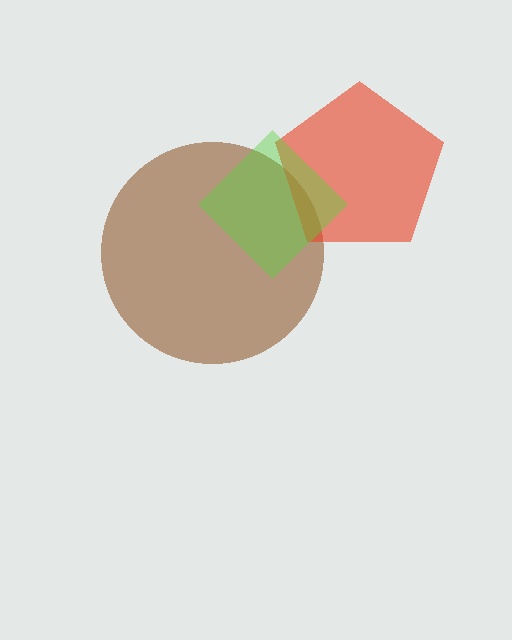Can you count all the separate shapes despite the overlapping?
Yes, there are 3 separate shapes.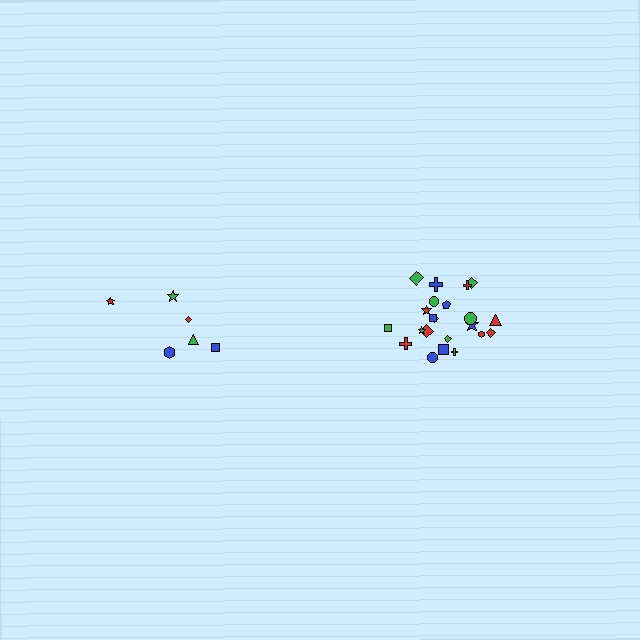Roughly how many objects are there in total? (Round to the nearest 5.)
Roughly 30 objects in total.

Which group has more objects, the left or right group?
The right group.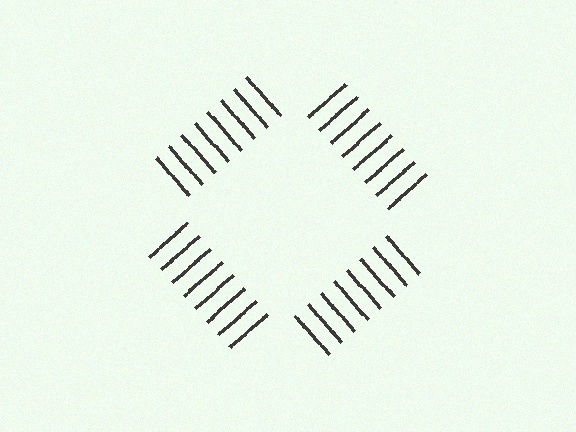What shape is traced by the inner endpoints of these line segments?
An illusory square — the line segments terminate on its edges but no continuous stroke is drawn.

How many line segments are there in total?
32 — 8 along each of the 4 edges.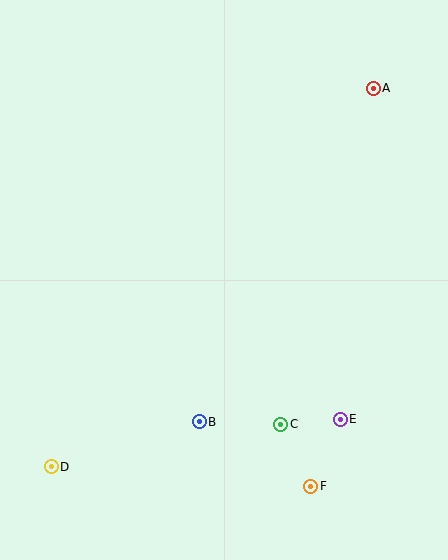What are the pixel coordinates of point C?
Point C is at (281, 424).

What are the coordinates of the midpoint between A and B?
The midpoint between A and B is at (286, 255).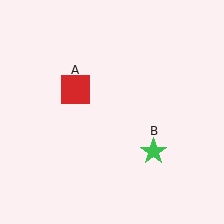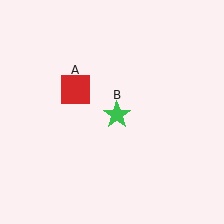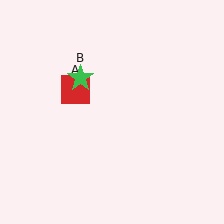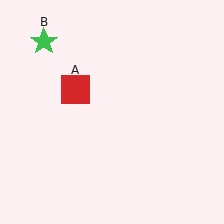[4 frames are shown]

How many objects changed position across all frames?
1 object changed position: green star (object B).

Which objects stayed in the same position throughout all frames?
Red square (object A) remained stationary.